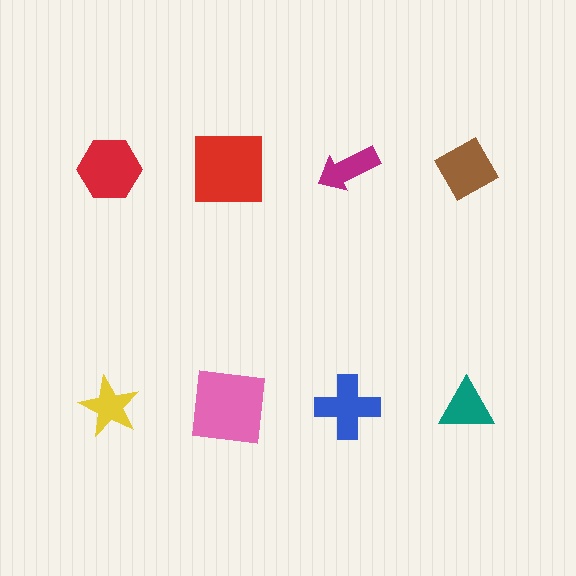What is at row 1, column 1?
A red hexagon.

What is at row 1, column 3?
A magenta arrow.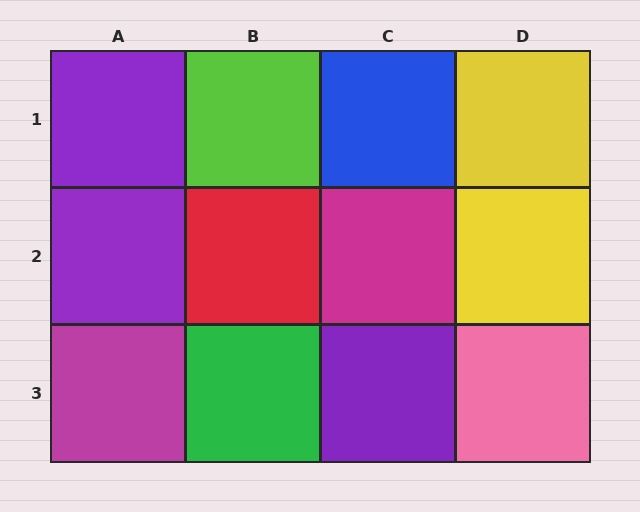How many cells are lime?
1 cell is lime.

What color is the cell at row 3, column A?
Magenta.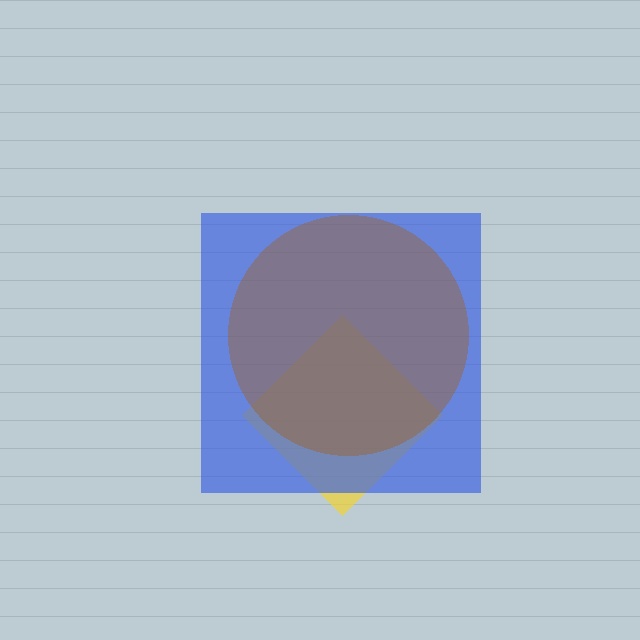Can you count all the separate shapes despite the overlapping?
Yes, there are 3 separate shapes.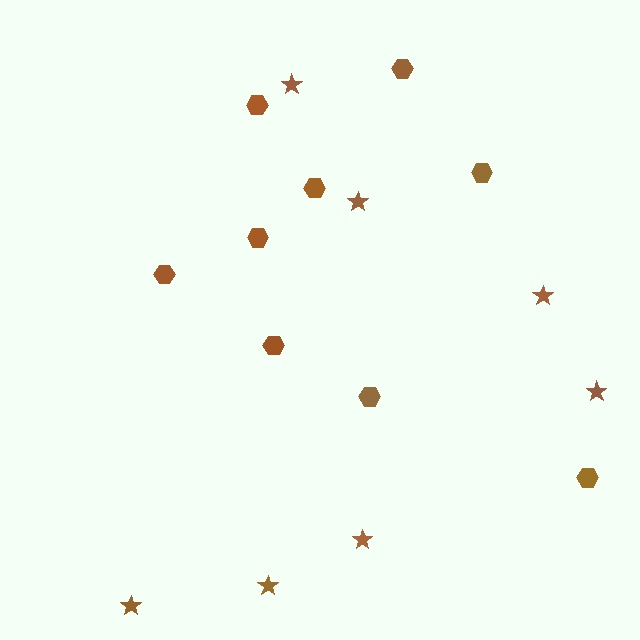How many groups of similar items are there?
There are 2 groups: one group of stars (7) and one group of hexagons (9).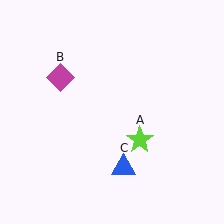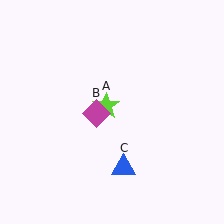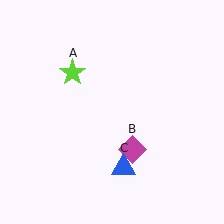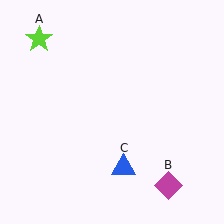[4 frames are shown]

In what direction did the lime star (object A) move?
The lime star (object A) moved up and to the left.